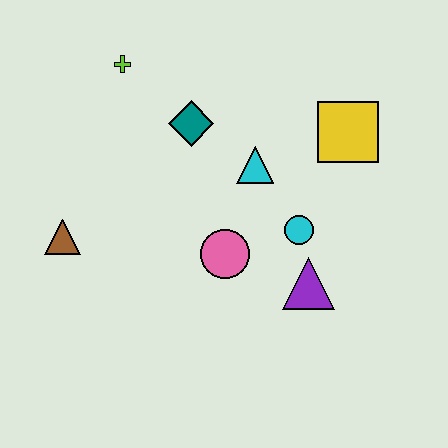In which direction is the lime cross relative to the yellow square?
The lime cross is to the left of the yellow square.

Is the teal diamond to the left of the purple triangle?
Yes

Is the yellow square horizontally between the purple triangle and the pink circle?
No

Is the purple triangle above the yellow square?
No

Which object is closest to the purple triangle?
The cyan circle is closest to the purple triangle.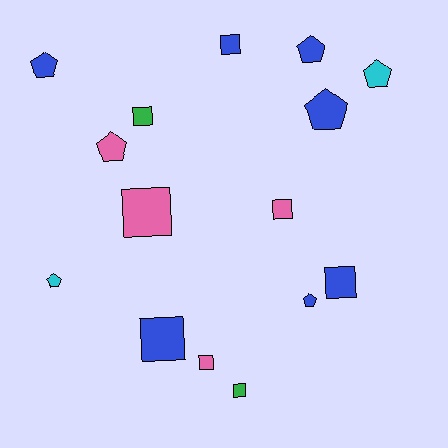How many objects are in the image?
There are 15 objects.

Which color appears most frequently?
Blue, with 7 objects.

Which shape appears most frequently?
Square, with 8 objects.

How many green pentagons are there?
There are no green pentagons.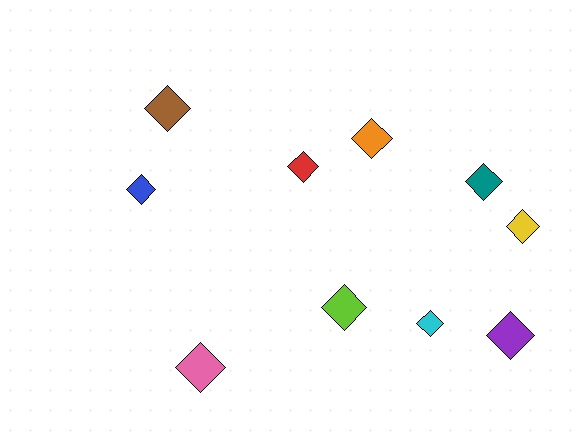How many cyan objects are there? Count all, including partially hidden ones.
There is 1 cyan object.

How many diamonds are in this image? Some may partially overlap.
There are 10 diamonds.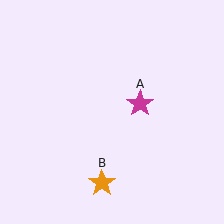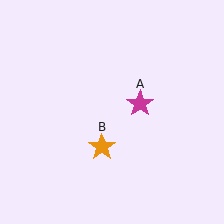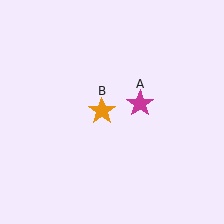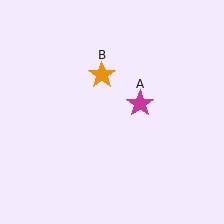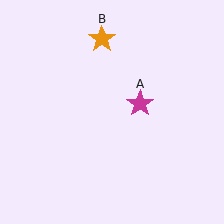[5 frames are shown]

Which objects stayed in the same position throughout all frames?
Magenta star (object A) remained stationary.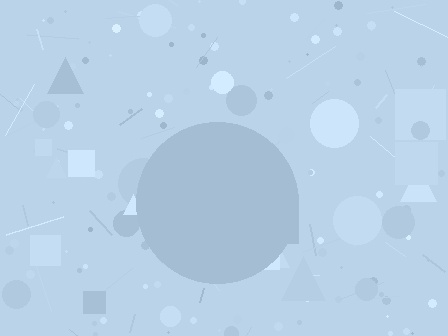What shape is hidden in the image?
A circle is hidden in the image.